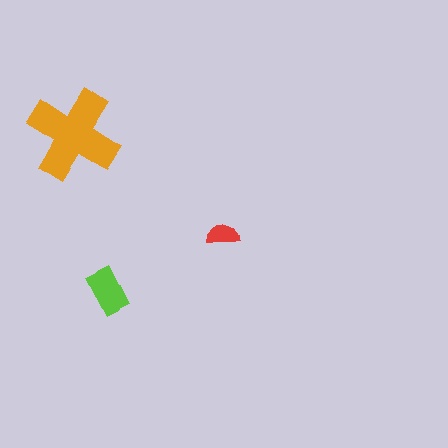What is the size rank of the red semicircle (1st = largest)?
3rd.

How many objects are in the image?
There are 3 objects in the image.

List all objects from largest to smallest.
The orange cross, the lime rectangle, the red semicircle.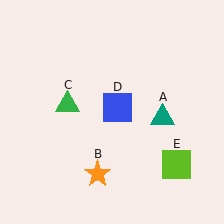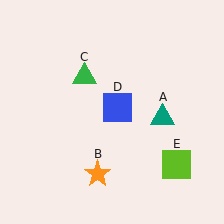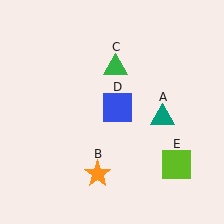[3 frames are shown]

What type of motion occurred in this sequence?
The green triangle (object C) rotated clockwise around the center of the scene.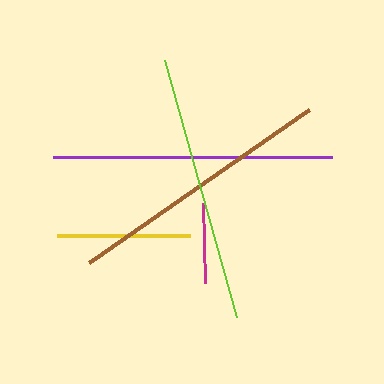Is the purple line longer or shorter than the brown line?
The purple line is longer than the brown line.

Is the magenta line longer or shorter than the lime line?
The lime line is longer than the magenta line.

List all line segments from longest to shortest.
From longest to shortest: purple, brown, lime, yellow, magenta.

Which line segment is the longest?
The purple line is the longest at approximately 279 pixels.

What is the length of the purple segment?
The purple segment is approximately 279 pixels long.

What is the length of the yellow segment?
The yellow segment is approximately 133 pixels long.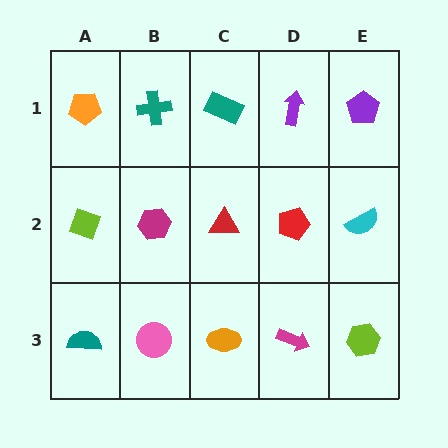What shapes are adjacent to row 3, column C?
A red triangle (row 2, column C), a pink circle (row 3, column B), a magenta arrow (row 3, column D).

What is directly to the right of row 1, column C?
A purple arrow.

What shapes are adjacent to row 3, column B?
A magenta hexagon (row 2, column B), a teal semicircle (row 3, column A), an orange ellipse (row 3, column C).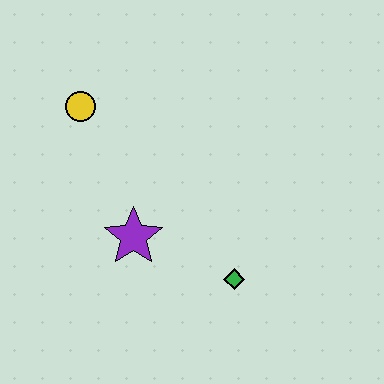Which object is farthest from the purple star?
The yellow circle is farthest from the purple star.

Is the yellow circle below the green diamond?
No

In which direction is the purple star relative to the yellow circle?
The purple star is below the yellow circle.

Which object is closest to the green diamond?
The purple star is closest to the green diamond.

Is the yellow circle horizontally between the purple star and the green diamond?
No